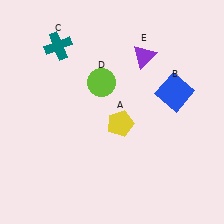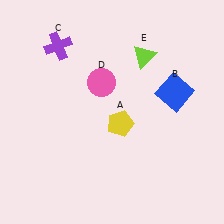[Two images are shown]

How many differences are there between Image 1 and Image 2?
There are 3 differences between the two images.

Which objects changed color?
C changed from teal to purple. D changed from lime to pink. E changed from purple to lime.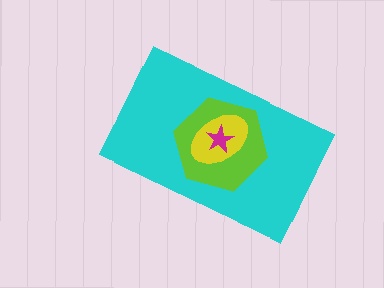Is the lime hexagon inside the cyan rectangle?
Yes.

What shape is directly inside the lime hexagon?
The yellow ellipse.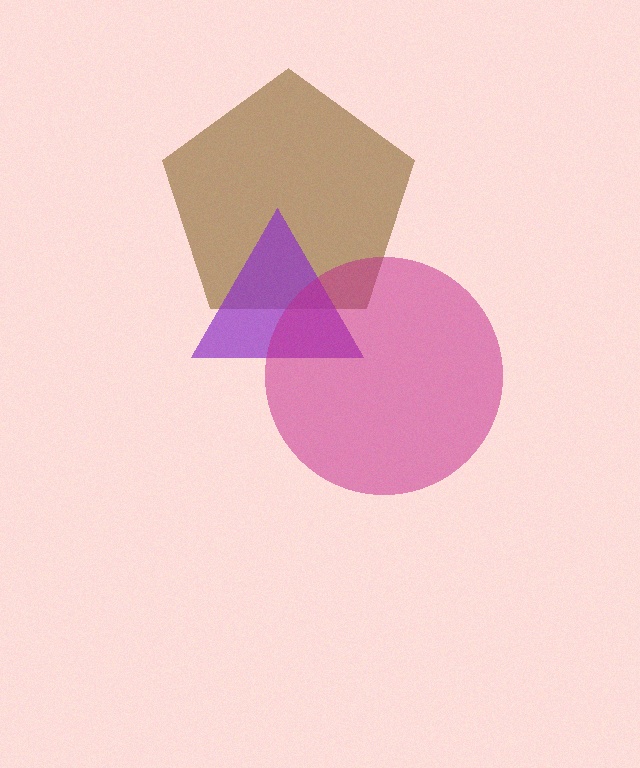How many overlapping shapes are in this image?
There are 3 overlapping shapes in the image.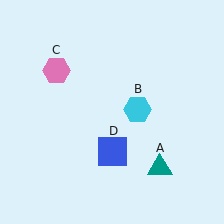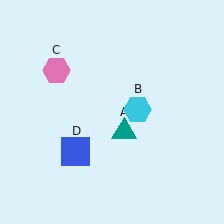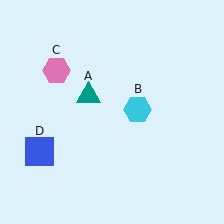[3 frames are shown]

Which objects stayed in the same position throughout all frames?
Cyan hexagon (object B) and pink hexagon (object C) remained stationary.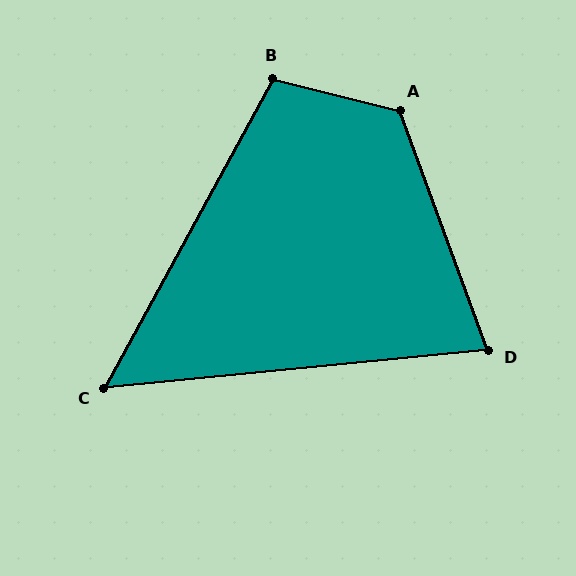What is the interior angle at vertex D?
Approximately 76 degrees (acute).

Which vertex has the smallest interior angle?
C, at approximately 56 degrees.